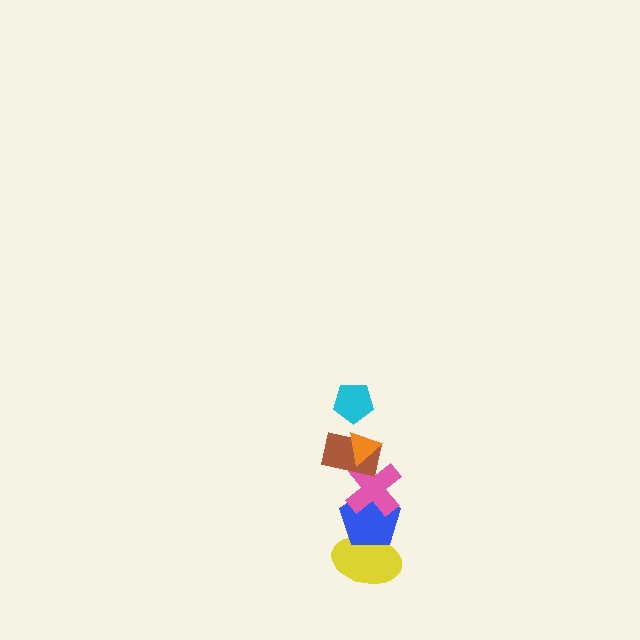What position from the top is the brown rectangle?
The brown rectangle is 3rd from the top.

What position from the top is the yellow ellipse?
The yellow ellipse is 6th from the top.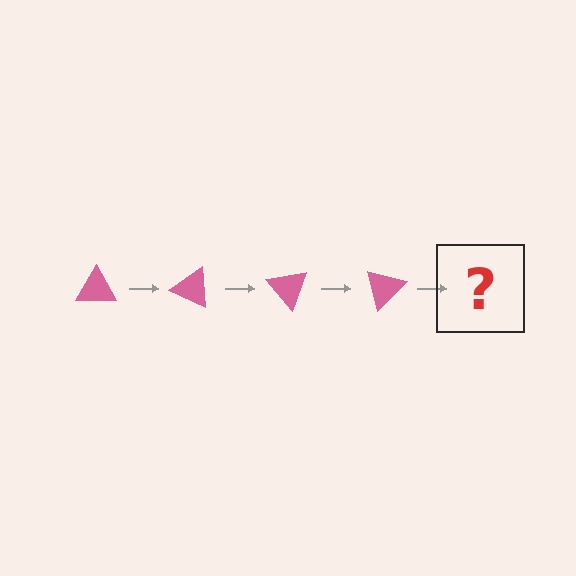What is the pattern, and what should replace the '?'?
The pattern is that the triangle rotates 25 degrees each step. The '?' should be a pink triangle rotated 100 degrees.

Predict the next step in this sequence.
The next step is a pink triangle rotated 100 degrees.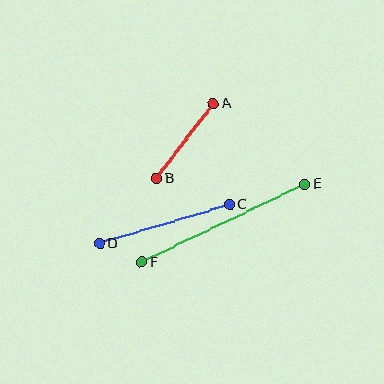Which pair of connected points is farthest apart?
Points E and F are farthest apart.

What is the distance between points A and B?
The distance is approximately 94 pixels.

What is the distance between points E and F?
The distance is approximately 181 pixels.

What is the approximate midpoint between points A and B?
The midpoint is at approximately (185, 141) pixels.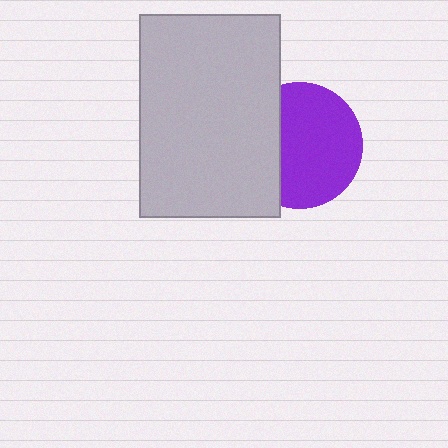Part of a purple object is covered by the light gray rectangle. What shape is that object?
It is a circle.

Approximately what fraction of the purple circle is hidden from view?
Roughly 32% of the purple circle is hidden behind the light gray rectangle.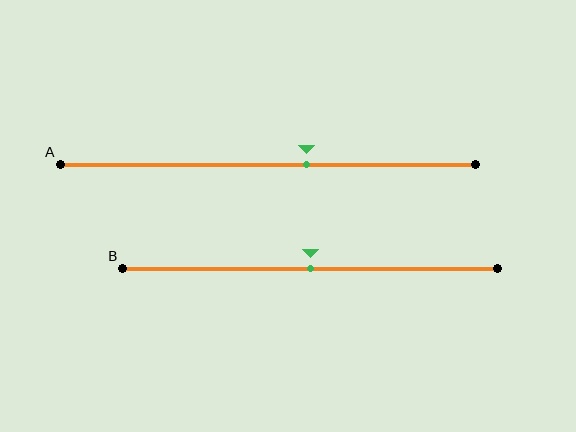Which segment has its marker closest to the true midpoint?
Segment B has its marker closest to the true midpoint.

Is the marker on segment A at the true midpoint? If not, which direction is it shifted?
No, the marker on segment A is shifted to the right by about 9% of the segment length.